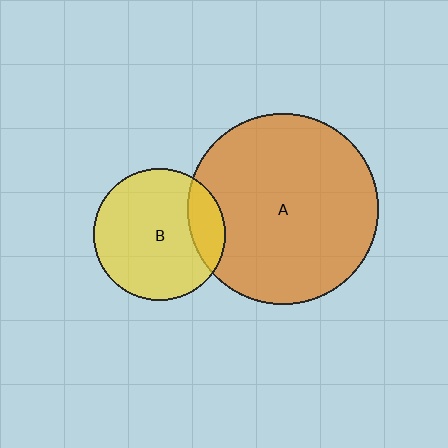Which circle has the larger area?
Circle A (orange).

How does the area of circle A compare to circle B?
Approximately 2.1 times.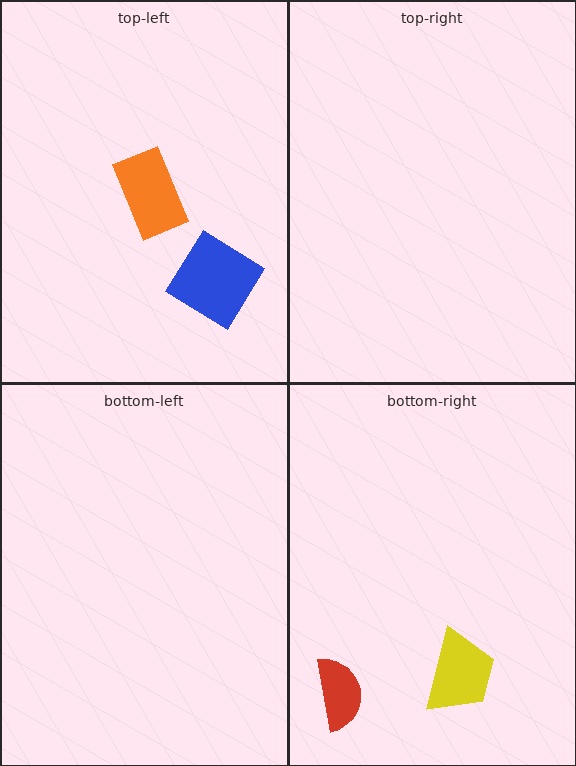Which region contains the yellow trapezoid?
The bottom-right region.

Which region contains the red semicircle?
The bottom-right region.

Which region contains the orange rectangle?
The top-left region.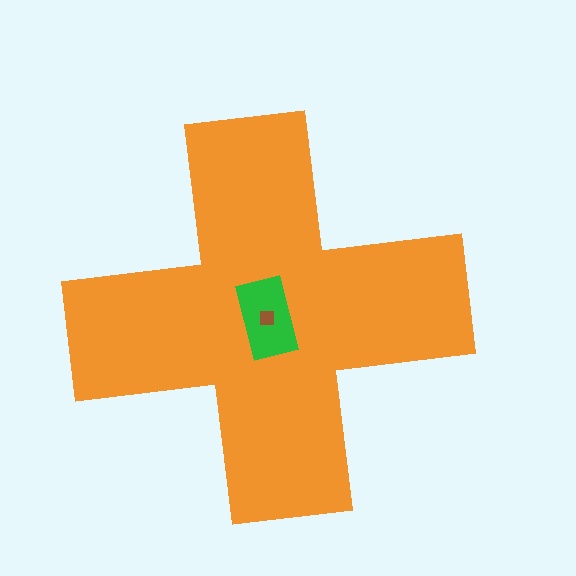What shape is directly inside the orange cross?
The green rectangle.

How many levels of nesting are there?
3.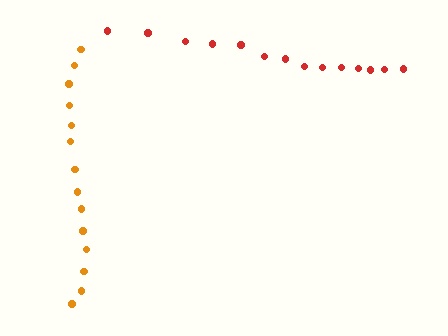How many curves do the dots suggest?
There are 2 distinct paths.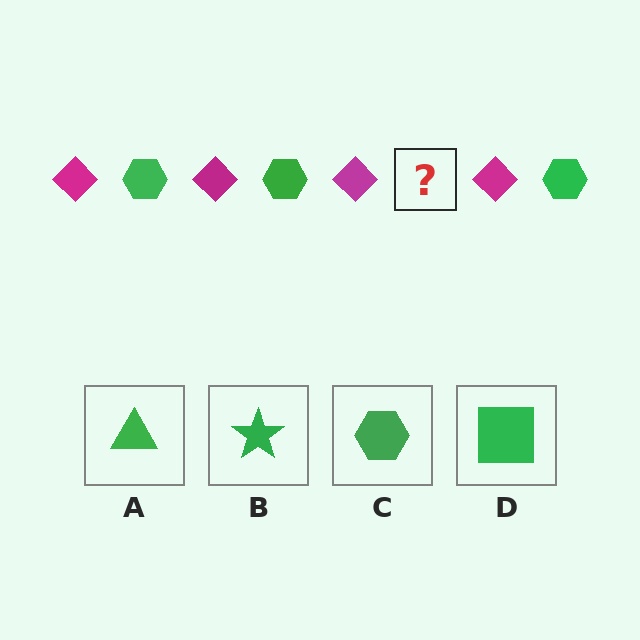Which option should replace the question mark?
Option C.